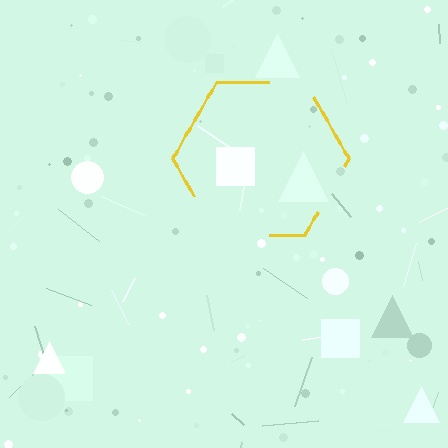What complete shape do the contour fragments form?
The contour fragments form a hexagon.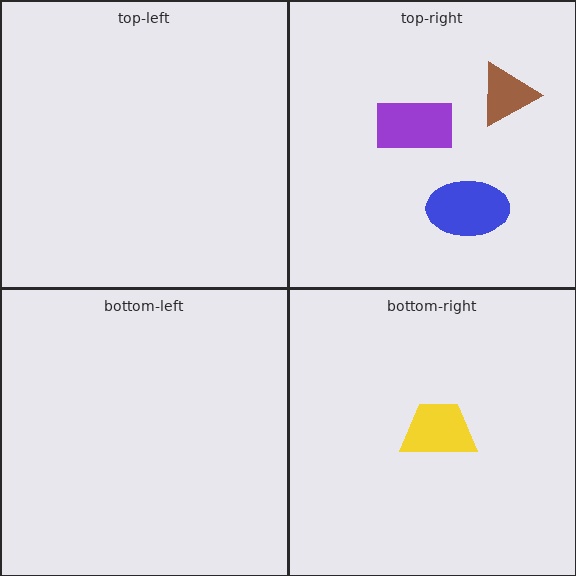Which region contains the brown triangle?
The top-right region.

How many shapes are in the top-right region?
3.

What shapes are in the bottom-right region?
The yellow trapezoid.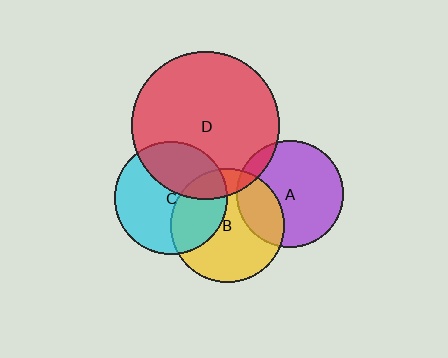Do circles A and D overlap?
Yes.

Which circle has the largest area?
Circle D (red).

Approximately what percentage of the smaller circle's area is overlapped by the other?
Approximately 10%.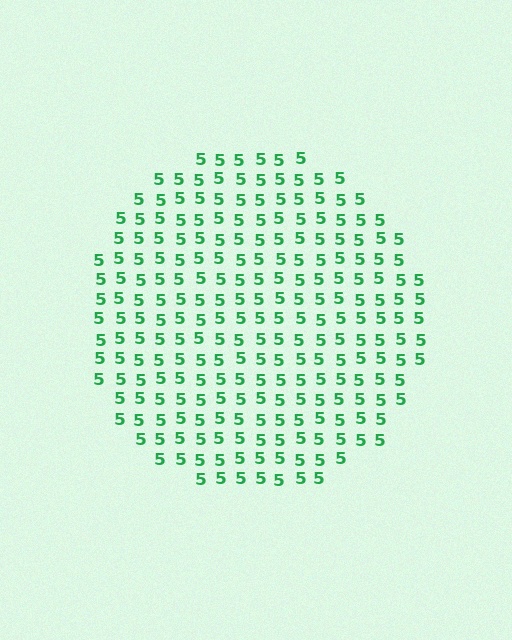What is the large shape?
The large shape is a circle.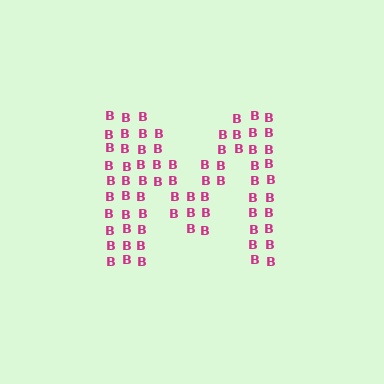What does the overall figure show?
The overall figure shows the letter M.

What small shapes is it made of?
It is made of small letter B's.